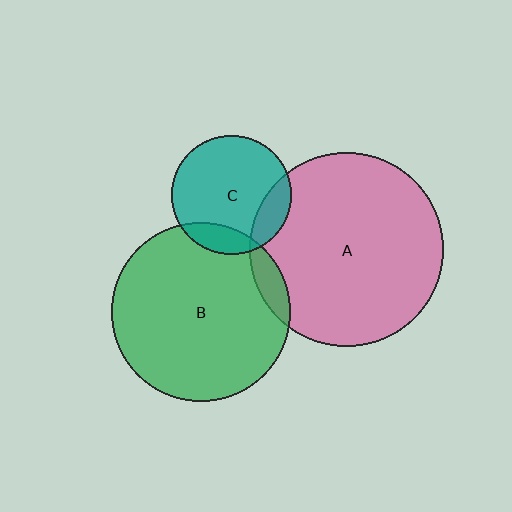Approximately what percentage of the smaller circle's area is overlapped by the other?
Approximately 5%.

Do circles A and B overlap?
Yes.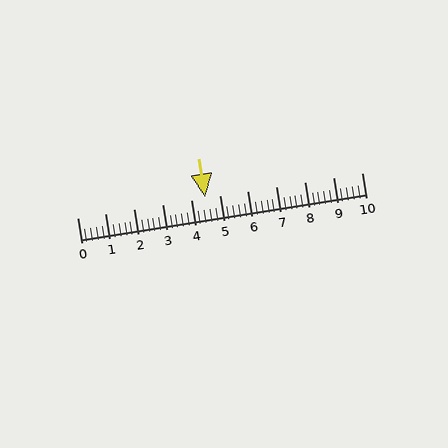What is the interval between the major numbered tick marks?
The major tick marks are spaced 1 units apart.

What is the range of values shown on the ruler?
The ruler shows values from 0 to 10.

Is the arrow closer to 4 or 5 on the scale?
The arrow is closer to 5.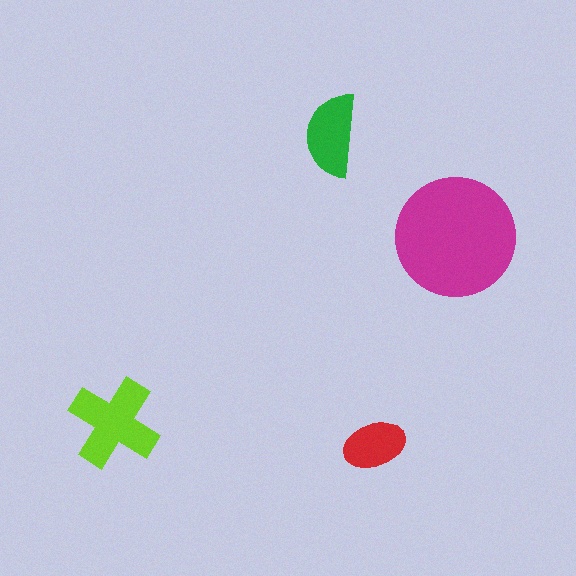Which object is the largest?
The magenta circle.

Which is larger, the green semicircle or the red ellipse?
The green semicircle.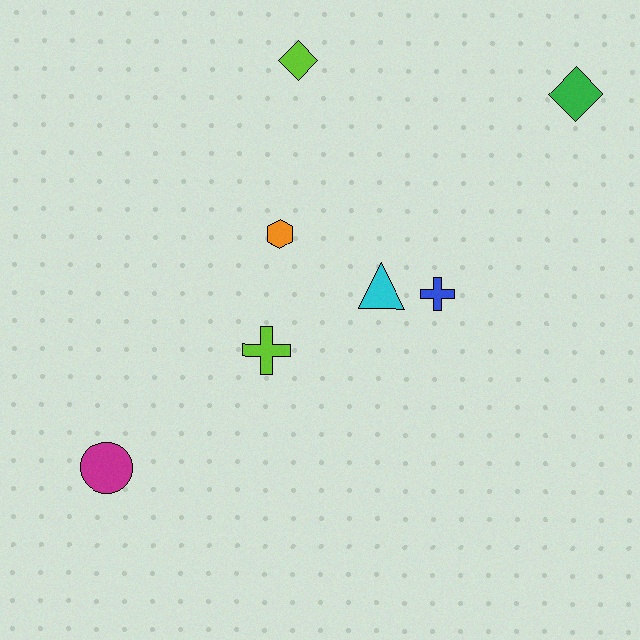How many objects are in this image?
There are 7 objects.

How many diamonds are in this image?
There are 2 diamonds.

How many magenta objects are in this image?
There is 1 magenta object.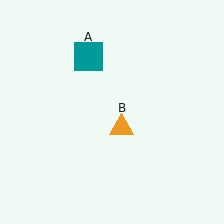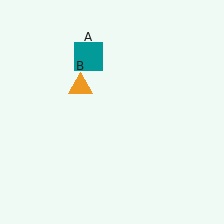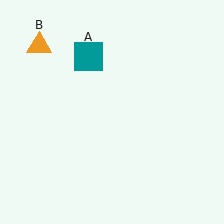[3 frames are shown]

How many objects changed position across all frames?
1 object changed position: orange triangle (object B).